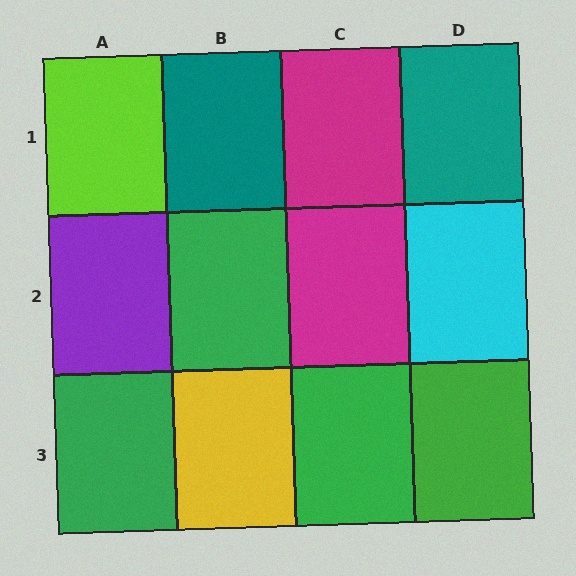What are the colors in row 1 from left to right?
Lime, teal, magenta, teal.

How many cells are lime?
1 cell is lime.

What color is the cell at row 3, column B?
Yellow.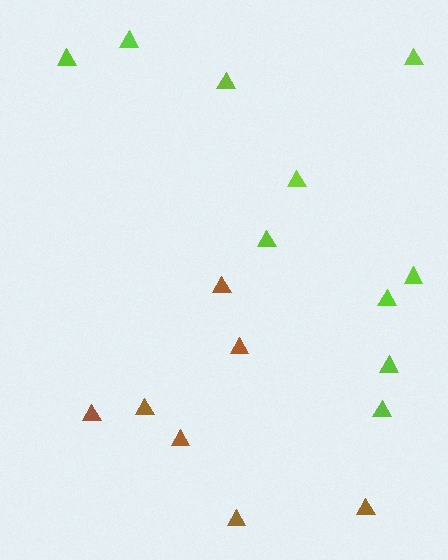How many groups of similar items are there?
There are 2 groups: one group of lime triangles (10) and one group of brown triangles (7).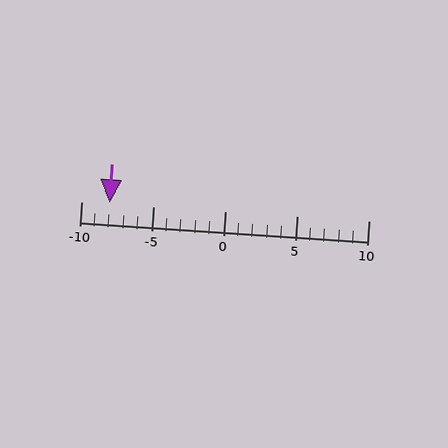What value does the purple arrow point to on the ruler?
The purple arrow points to approximately -8.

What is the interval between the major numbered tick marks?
The major tick marks are spaced 5 units apart.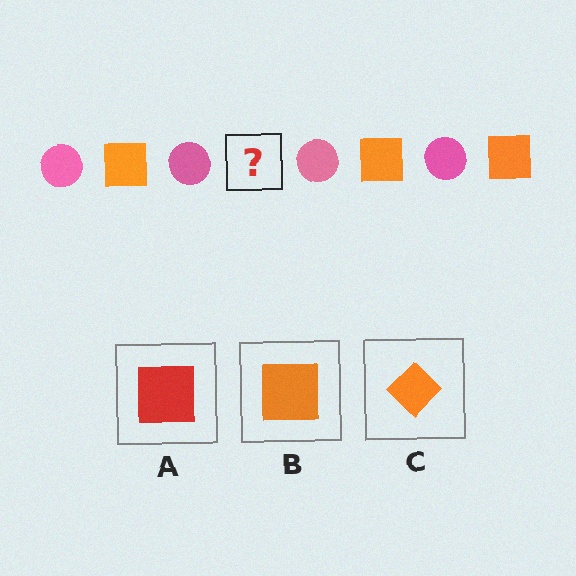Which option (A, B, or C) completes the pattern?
B.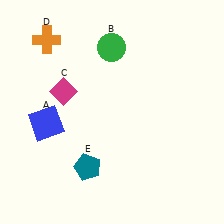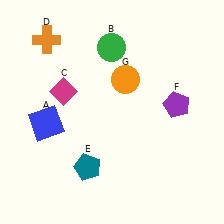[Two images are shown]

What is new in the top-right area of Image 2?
A purple pentagon (F) was added in the top-right area of Image 2.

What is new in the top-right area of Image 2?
An orange circle (G) was added in the top-right area of Image 2.